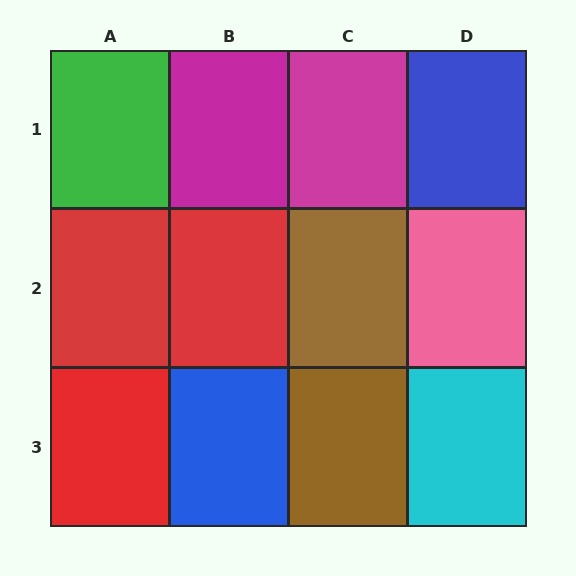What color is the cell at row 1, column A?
Green.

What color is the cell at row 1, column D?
Blue.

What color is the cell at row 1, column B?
Magenta.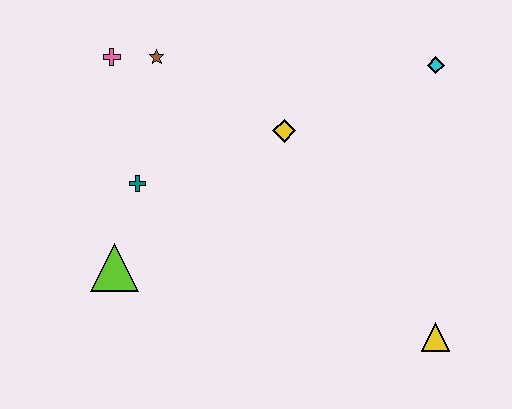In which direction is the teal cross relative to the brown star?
The teal cross is below the brown star.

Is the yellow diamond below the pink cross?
Yes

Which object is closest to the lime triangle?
The teal cross is closest to the lime triangle.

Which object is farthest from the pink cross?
The yellow triangle is farthest from the pink cross.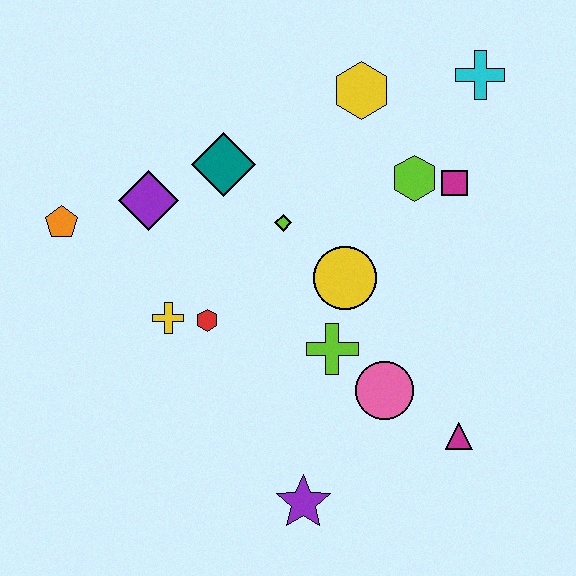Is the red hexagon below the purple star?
No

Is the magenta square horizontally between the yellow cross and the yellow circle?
No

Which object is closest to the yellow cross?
The red hexagon is closest to the yellow cross.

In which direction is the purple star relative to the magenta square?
The purple star is below the magenta square.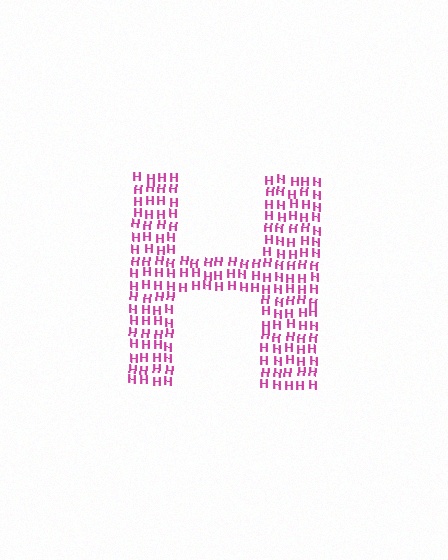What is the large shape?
The large shape is the letter H.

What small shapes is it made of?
It is made of small letter H's.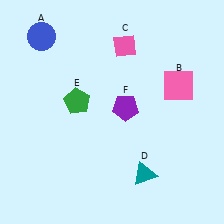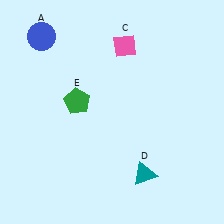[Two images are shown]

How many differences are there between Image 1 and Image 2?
There are 2 differences between the two images.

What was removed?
The purple pentagon (F), the pink square (B) were removed in Image 2.